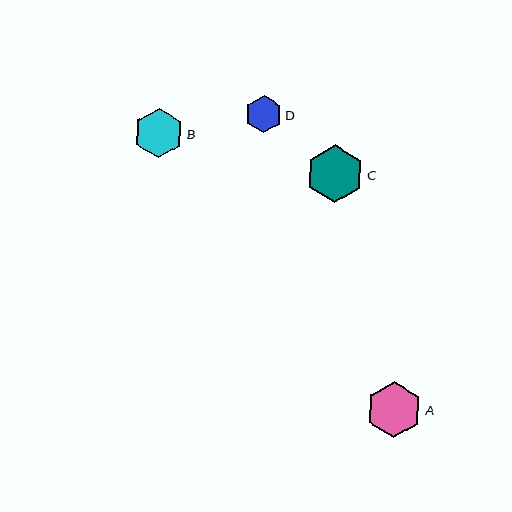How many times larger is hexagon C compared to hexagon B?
Hexagon C is approximately 1.2 times the size of hexagon B.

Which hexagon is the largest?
Hexagon C is the largest with a size of approximately 58 pixels.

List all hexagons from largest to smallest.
From largest to smallest: C, A, B, D.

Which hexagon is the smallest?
Hexagon D is the smallest with a size of approximately 37 pixels.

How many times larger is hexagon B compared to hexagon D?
Hexagon B is approximately 1.3 times the size of hexagon D.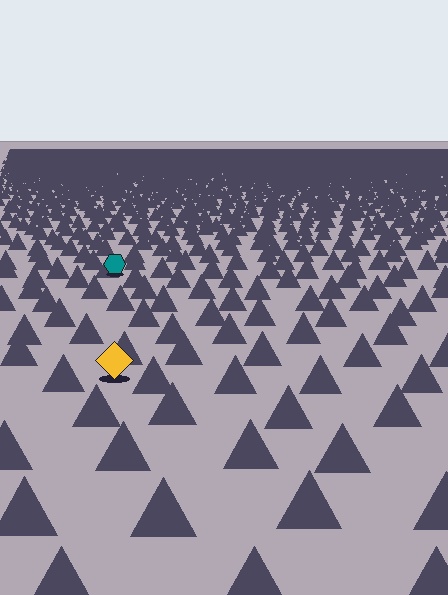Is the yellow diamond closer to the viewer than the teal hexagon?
Yes. The yellow diamond is closer — you can tell from the texture gradient: the ground texture is coarser near it.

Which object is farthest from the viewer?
The teal hexagon is farthest from the viewer. It appears smaller and the ground texture around it is denser.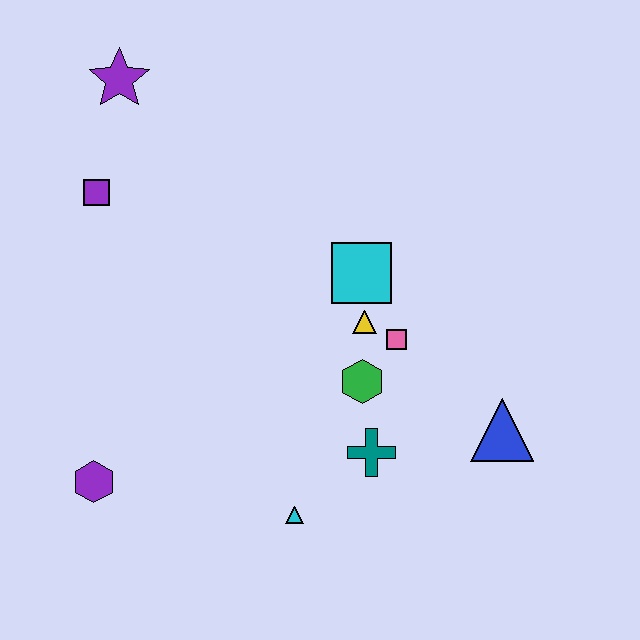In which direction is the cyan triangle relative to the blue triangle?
The cyan triangle is to the left of the blue triangle.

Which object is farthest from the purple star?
The blue triangle is farthest from the purple star.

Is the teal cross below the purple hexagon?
No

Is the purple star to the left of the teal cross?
Yes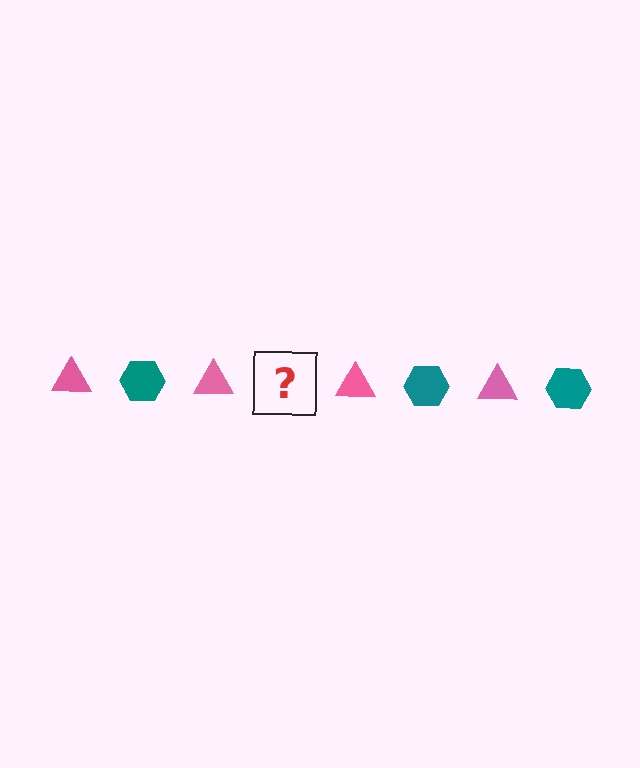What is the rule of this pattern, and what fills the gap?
The rule is that the pattern alternates between pink triangle and teal hexagon. The gap should be filled with a teal hexagon.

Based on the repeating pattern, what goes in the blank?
The blank should be a teal hexagon.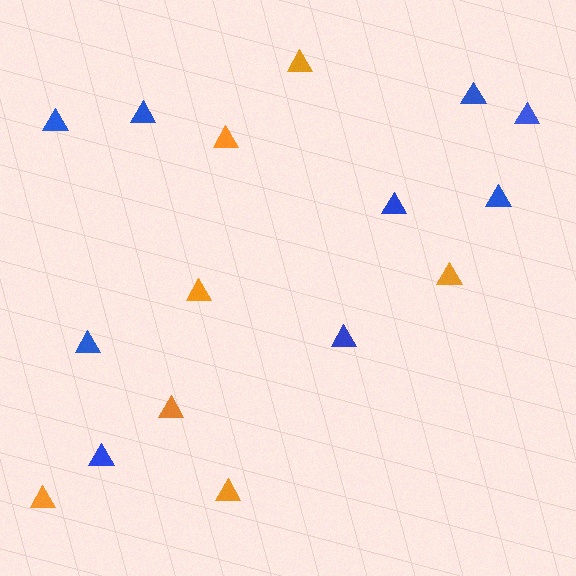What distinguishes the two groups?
There are 2 groups: one group of orange triangles (7) and one group of blue triangles (9).